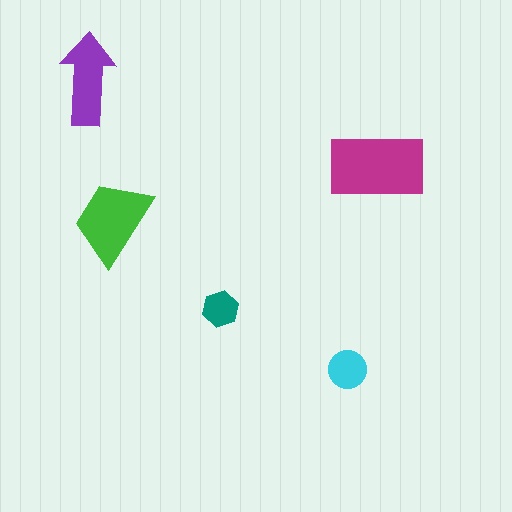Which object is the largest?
The magenta rectangle.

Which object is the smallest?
The teal hexagon.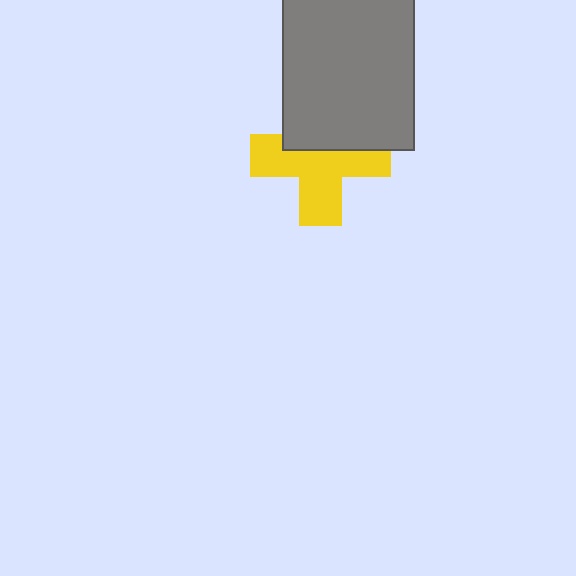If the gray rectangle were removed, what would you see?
You would see the complete yellow cross.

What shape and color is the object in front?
The object in front is a gray rectangle.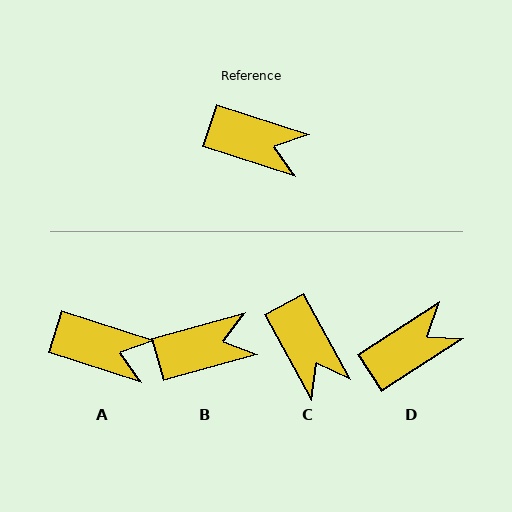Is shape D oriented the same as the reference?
No, it is off by about 50 degrees.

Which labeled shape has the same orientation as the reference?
A.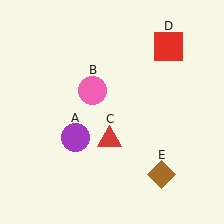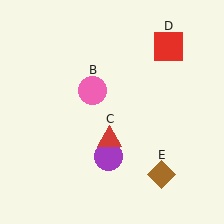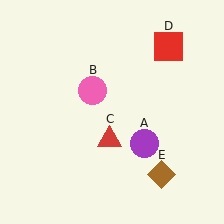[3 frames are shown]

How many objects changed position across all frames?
1 object changed position: purple circle (object A).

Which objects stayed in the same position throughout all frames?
Pink circle (object B) and red triangle (object C) and red square (object D) and brown diamond (object E) remained stationary.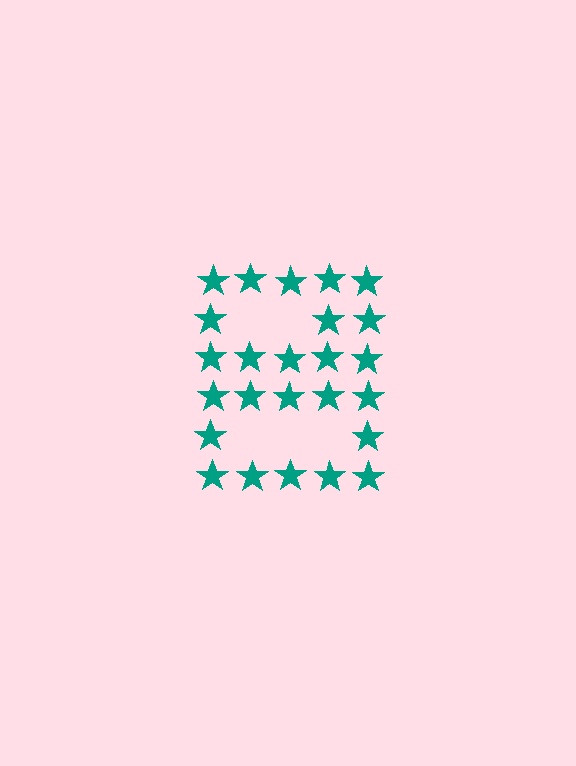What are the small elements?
The small elements are stars.